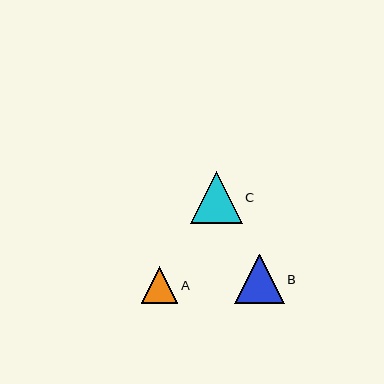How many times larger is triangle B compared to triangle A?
Triangle B is approximately 1.4 times the size of triangle A.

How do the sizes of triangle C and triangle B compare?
Triangle C and triangle B are approximately the same size.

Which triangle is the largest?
Triangle C is the largest with a size of approximately 52 pixels.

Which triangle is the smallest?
Triangle A is the smallest with a size of approximately 37 pixels.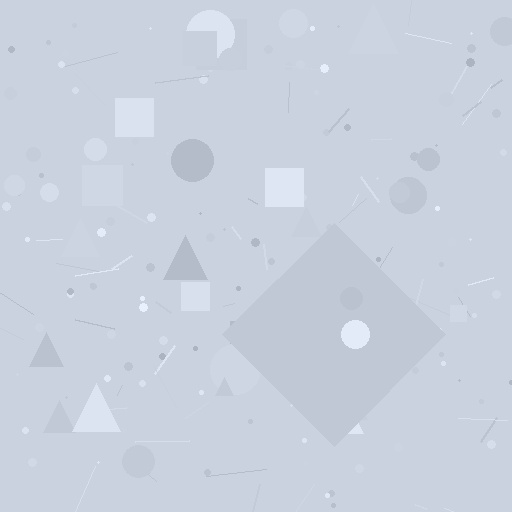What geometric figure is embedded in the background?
A diamond is embedded in the background.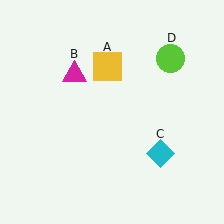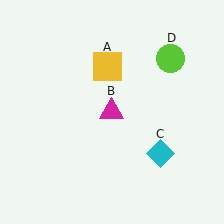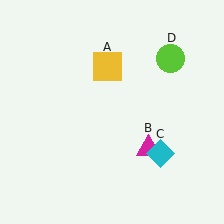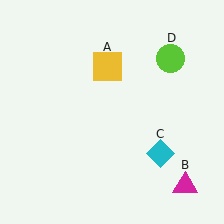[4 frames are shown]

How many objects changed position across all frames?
1 object changed position: magenta triangle (object B).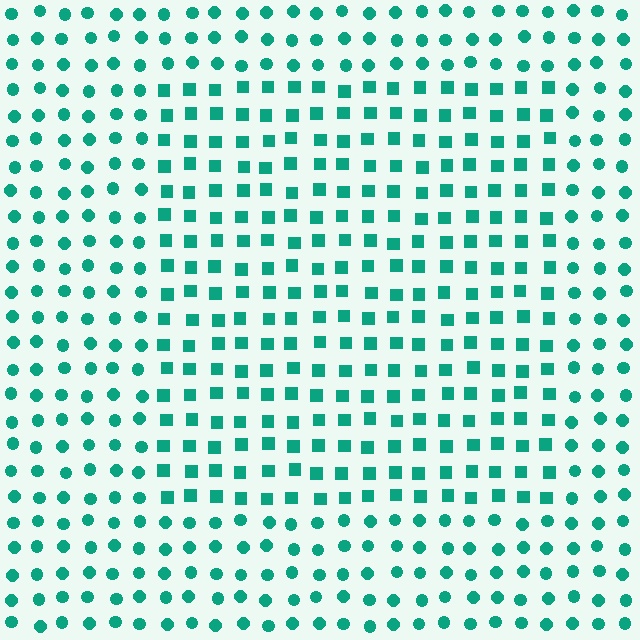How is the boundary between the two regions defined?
The boundary is defined by a change in element shape: squares inside vs. circles outside. All elements share the same color and spacing.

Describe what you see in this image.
The image is filled with small teal elements arranged in a uniform grid. A rectangle-shaped region contains squares, while the surrounding area contains circles. The boundary is defined purely by the change in element shape.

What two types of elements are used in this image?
The image uses squares inside the rectangle region and circles outside it.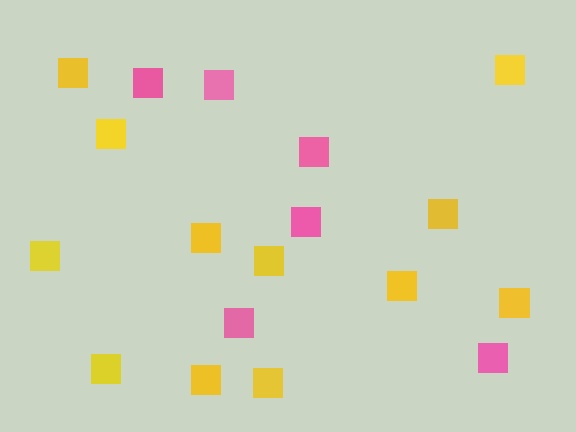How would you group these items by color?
There are 2 groups: one group of pink squares (6) and one group of yellow squares (12).